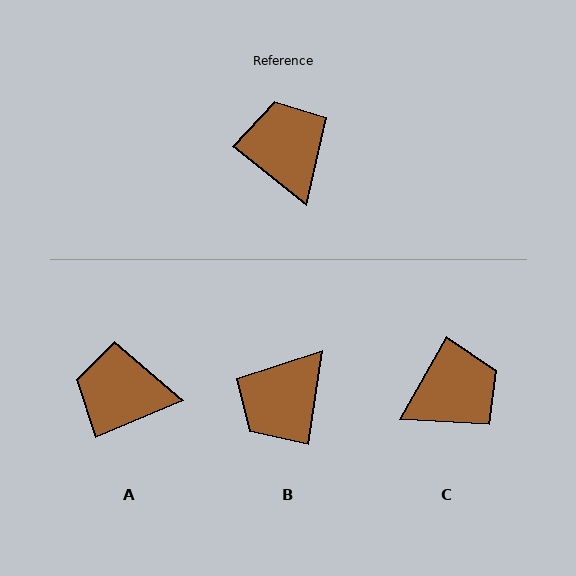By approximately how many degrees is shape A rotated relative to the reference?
Approximately 62 degrees counter-clockwise.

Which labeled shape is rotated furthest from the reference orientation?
B, about 120 degrees away.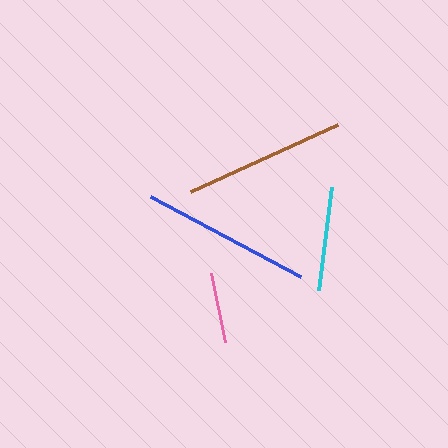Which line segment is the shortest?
The pink line is the shortest at approximately 70 pixels.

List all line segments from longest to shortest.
From longest to shortest: blue, brown, cyan, pink.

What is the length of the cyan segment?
The cyan segment is approximately 103 pixels long.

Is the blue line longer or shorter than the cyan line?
The blue line is longer than the cyan line.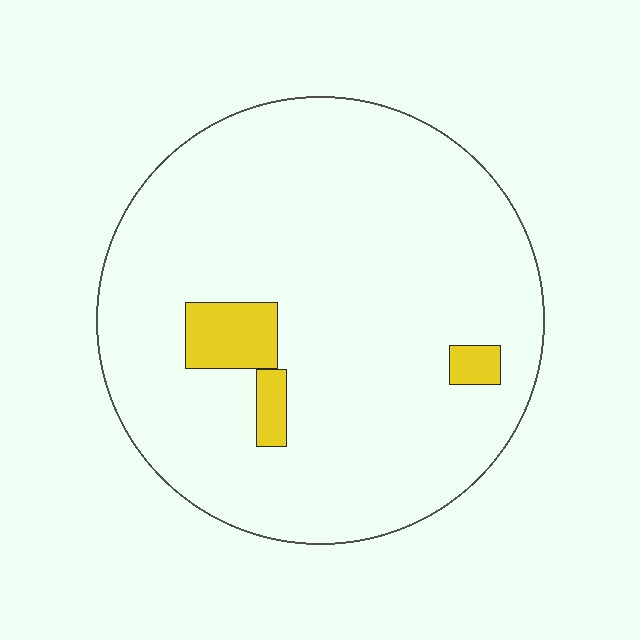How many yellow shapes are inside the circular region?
3.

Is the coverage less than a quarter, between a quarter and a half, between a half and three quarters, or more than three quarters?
Less than a quarter.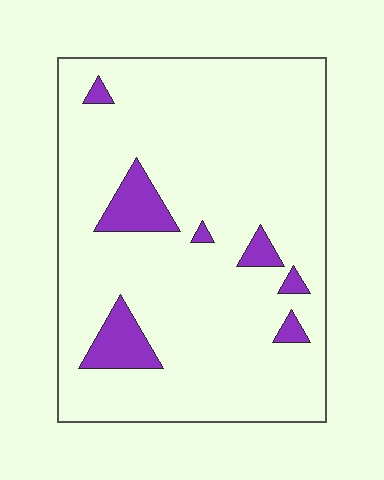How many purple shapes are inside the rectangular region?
7.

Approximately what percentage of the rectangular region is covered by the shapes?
Approximately 10%.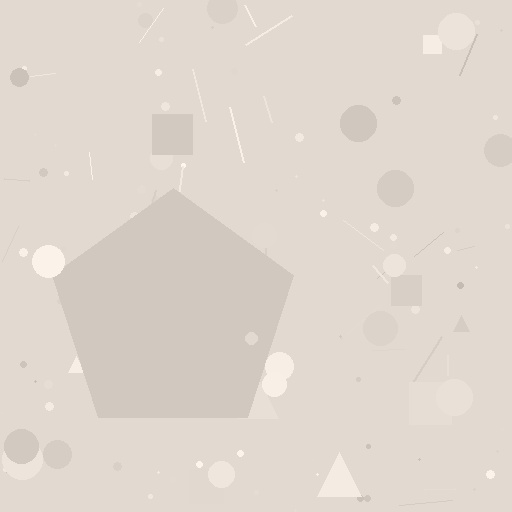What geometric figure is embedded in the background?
A pentagon is embedded in the background.